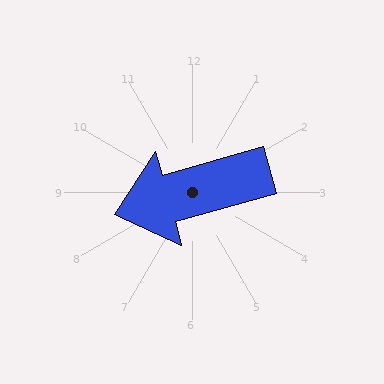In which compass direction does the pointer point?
West.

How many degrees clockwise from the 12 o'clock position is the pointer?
Approximately 254 degrees.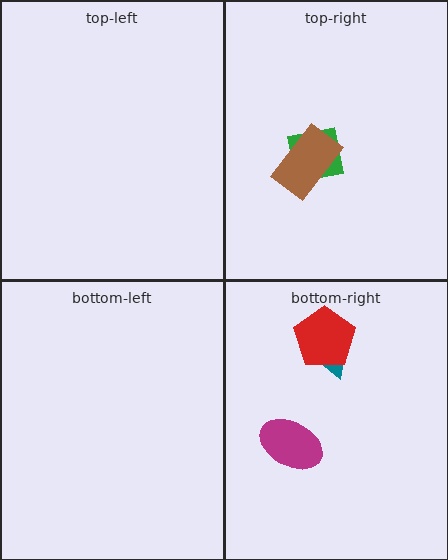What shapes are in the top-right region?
The green square, the brown rectangle.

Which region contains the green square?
The top-right region.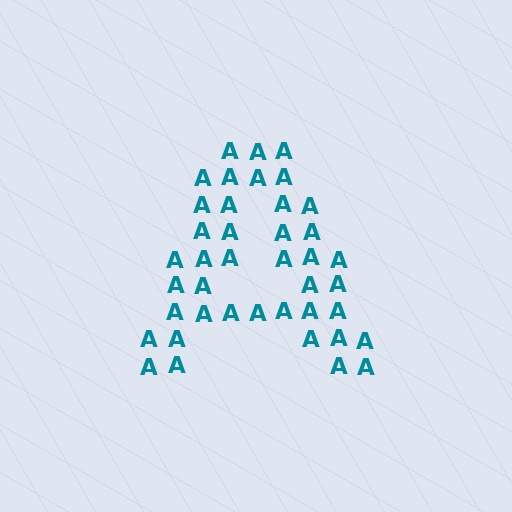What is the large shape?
The large shape is the letter A.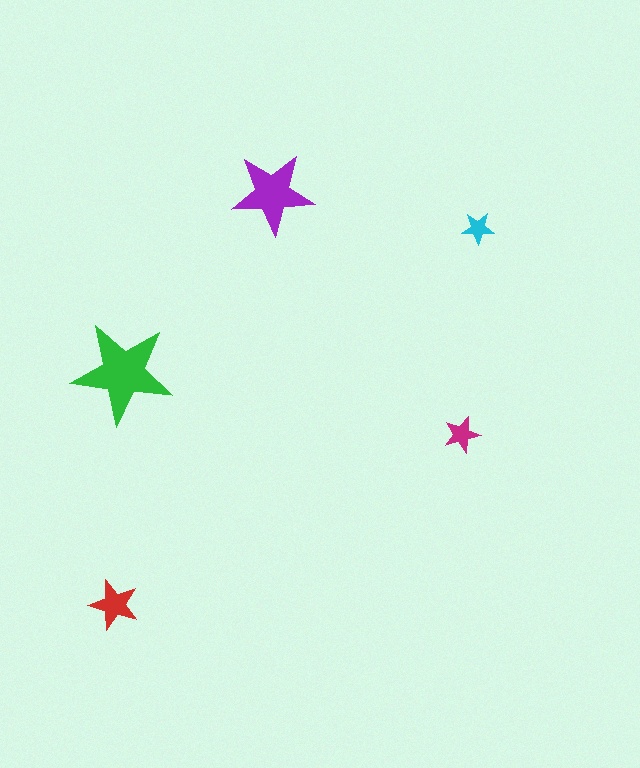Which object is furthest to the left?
The red star is leftmost.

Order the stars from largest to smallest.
the green one, the purple one, the red one, the magenta one, the cyan one.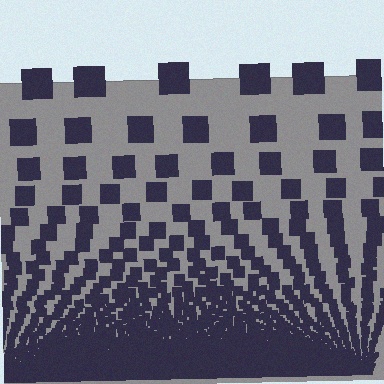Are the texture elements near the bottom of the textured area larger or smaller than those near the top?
Smaller. The gradient is inverted — elements near the bottom are smaller and denser.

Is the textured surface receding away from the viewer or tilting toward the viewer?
The surface appears to tilt toward the viewer. Texture elements get larger and sparser toward the top.